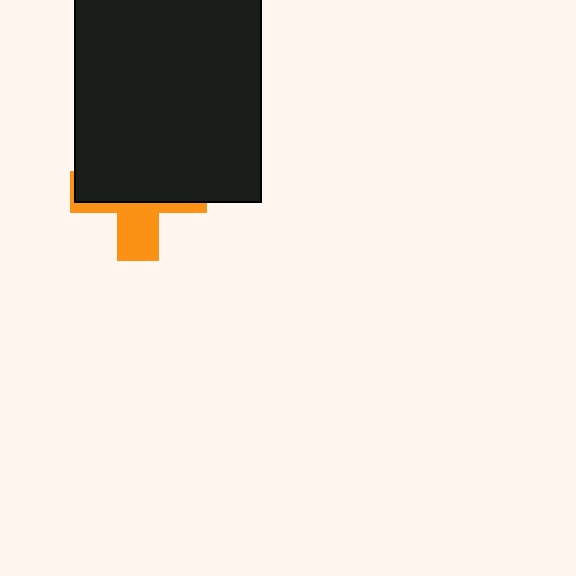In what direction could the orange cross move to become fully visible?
The orange cross could move down. That would shift it out from behind the black rectangle entirely.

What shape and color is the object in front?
The object in front is a black rectangle.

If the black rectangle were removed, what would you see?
You would see the complete orange cross.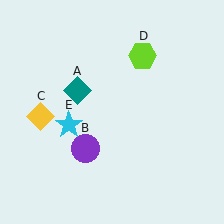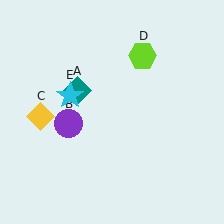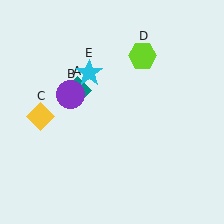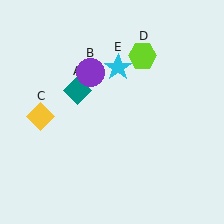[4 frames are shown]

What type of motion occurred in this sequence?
The purple circle (object B), cyan star (object E) rotated clockwise around the center of the scene.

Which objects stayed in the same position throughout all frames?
Teal diamond (object A) and yellow diamond (object C) and lime hexagon (object D) remained stationary.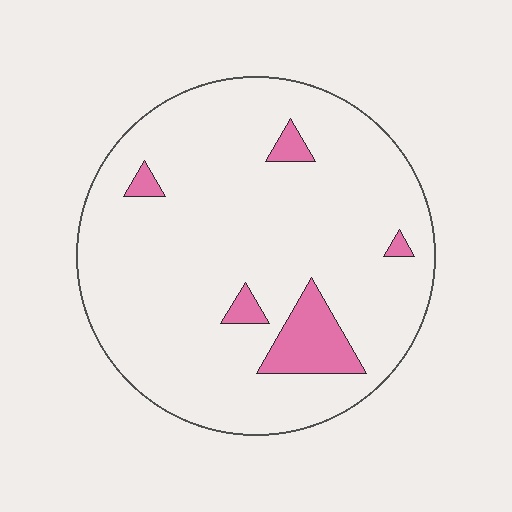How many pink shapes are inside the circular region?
5.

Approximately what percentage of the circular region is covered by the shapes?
Approximately 10%.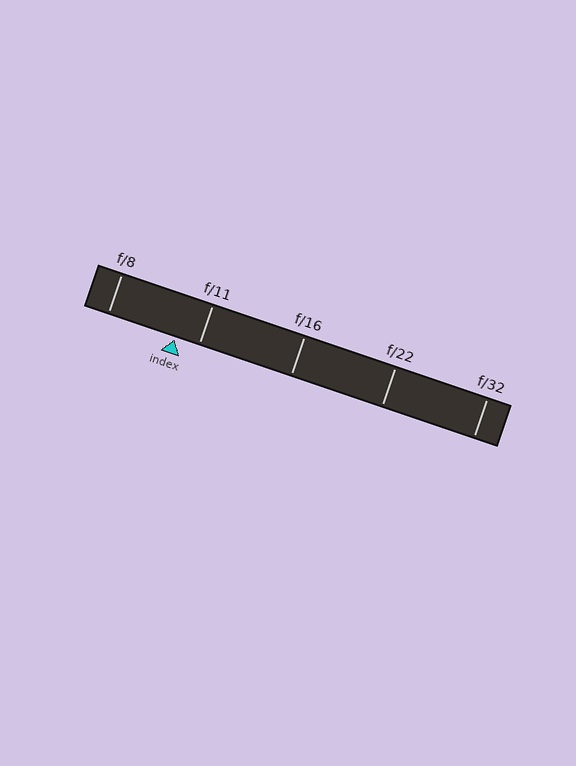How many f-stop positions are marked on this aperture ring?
There are 5 f-stop positions marked.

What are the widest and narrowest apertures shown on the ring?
The widest aperture shown is f/8 and the narrowest is f/32.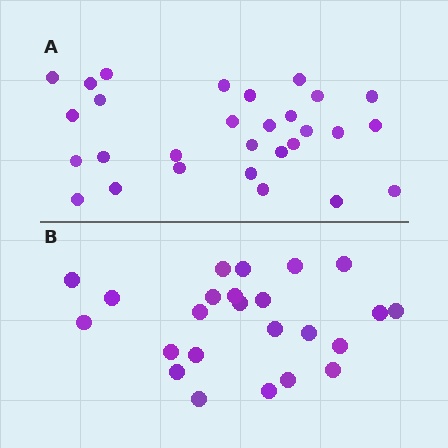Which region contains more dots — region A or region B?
Region A (the top region) has more dots.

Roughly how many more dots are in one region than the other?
Region A has about 5 more dots than region B.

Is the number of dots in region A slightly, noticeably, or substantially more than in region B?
Region A has only slightly more — the two regions are fairly close. The ratio is roughly 1.2 to 1.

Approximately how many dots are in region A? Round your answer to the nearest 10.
About 30 dots. (The exact count is 29, which rounds to 30.)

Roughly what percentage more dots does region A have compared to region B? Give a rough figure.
About 20% more.